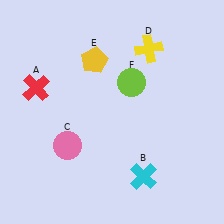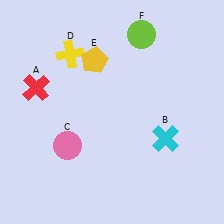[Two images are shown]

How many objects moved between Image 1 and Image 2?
3 objects moved between the two images.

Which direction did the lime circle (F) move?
The lime circle (F) moved up.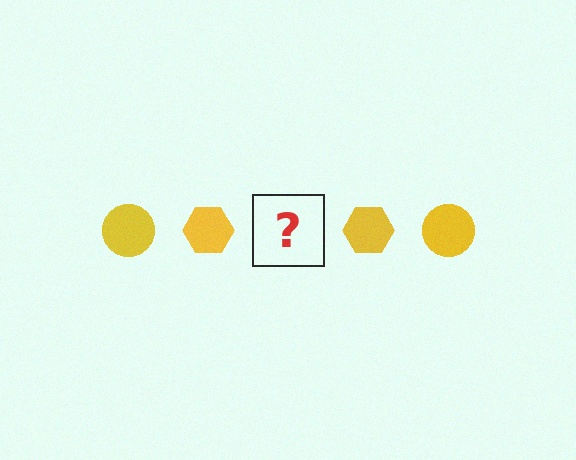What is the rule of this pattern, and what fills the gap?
The rule is that the pattern cycles through circle, hexagon shapes in yellow. The gap should be filled with a yellow circle.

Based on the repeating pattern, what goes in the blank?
The blank should be a yellow circle.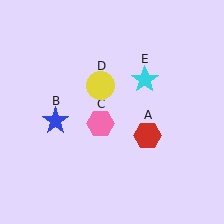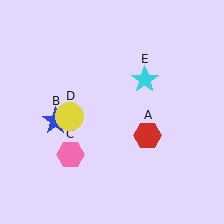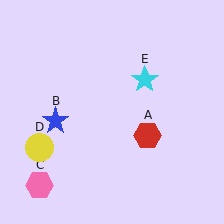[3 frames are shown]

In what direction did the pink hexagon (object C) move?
The pink hexagon (object C) moved down and to the left.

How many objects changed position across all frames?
2 objects changed position: pink hexagon (object C), yellow circle (object D).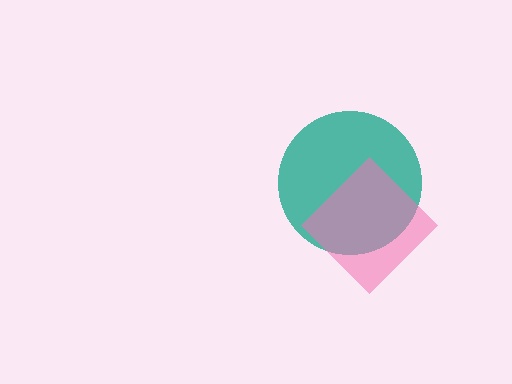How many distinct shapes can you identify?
There are 2 distinct shapes: a teal circle, a pink diamond.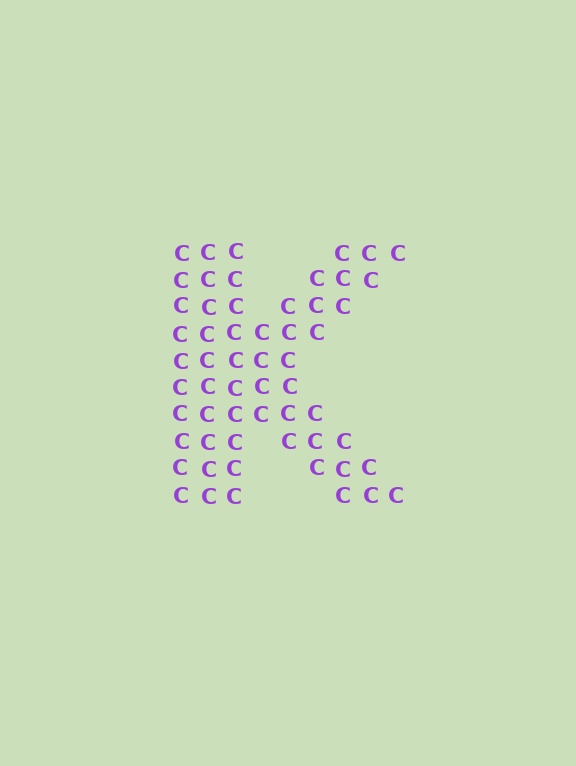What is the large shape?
The large shape is the letter K.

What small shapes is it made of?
It is made of small letter C's.